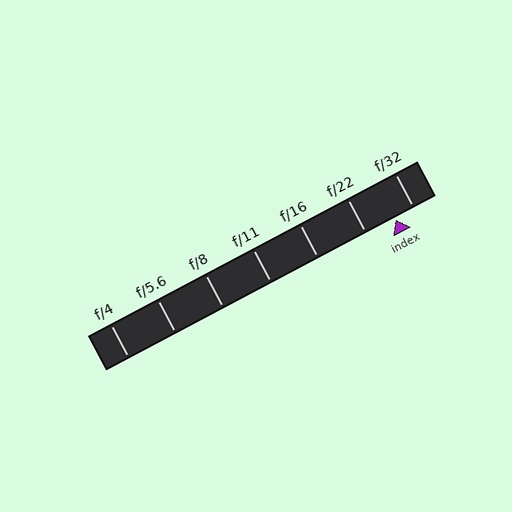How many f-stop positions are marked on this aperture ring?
There are 7 f-stop positions marked.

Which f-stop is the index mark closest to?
The index mark is closest to f/32.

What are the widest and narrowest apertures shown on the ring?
The widest aperture shown is f/4 and the narrowest is f/32.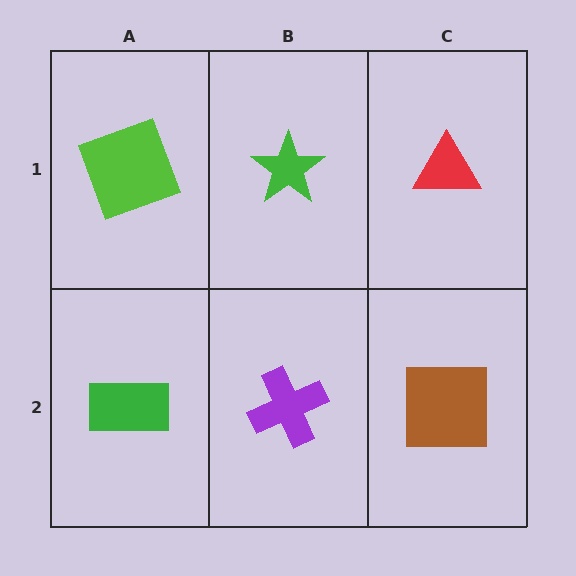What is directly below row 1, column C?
A brown square.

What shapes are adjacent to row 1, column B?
A purple cross (row 2, column B), a lime square (row 1, column A), a red triangle (row 1, column C).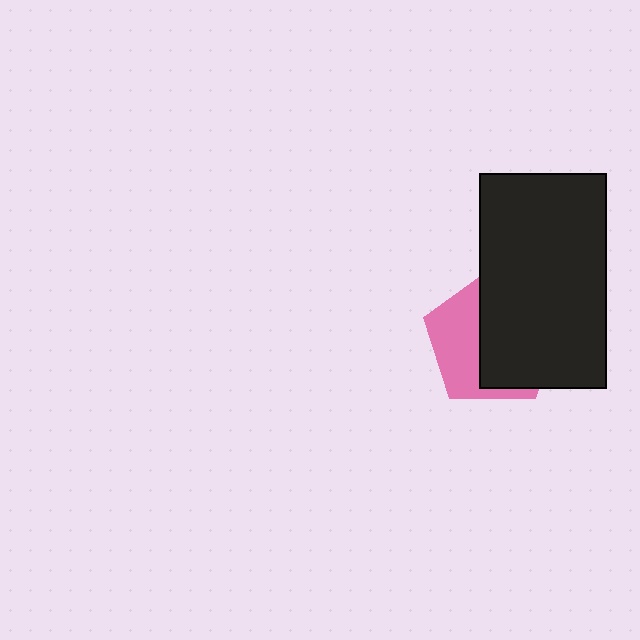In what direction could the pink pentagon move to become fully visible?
The pink pentagon could move left. That would shift it out from behind the black rectangle entirely.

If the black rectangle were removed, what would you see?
You would see the complete pink pentagon.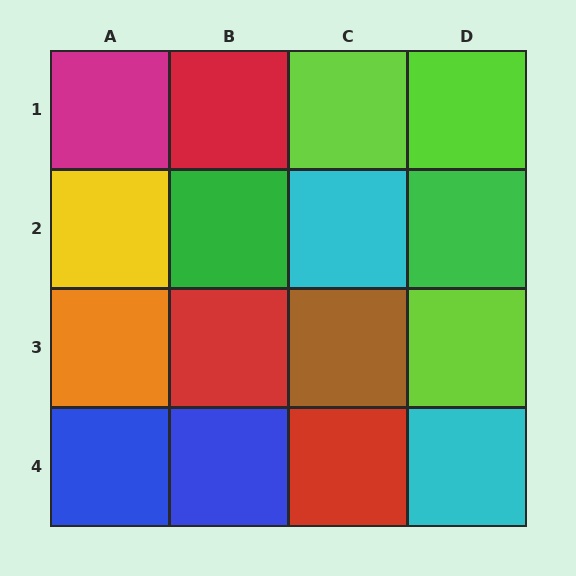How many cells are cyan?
2 cells are cyan.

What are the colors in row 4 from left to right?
Blue, blue, red, cyan.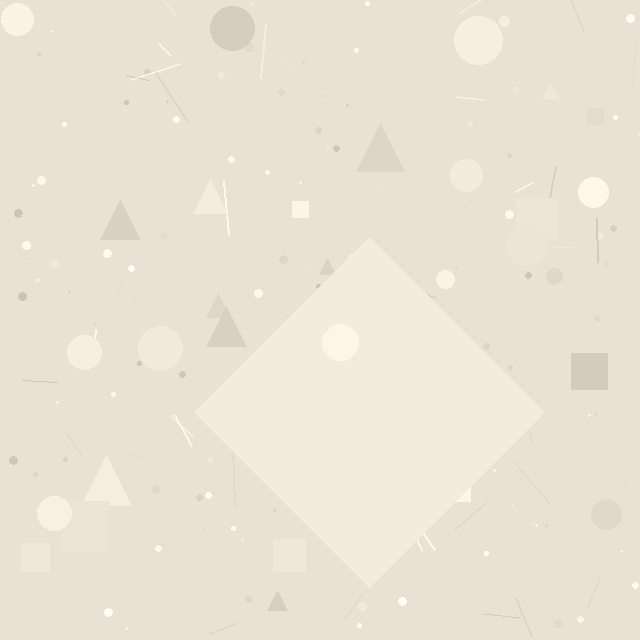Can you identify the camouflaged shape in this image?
The camouflaged shape is a diamond.